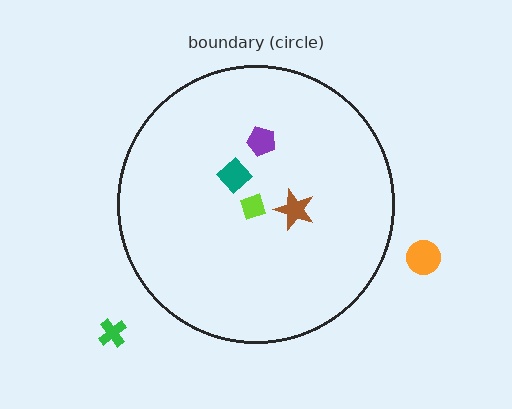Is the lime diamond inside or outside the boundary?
Inside.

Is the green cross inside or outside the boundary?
Outside.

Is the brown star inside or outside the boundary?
Inside.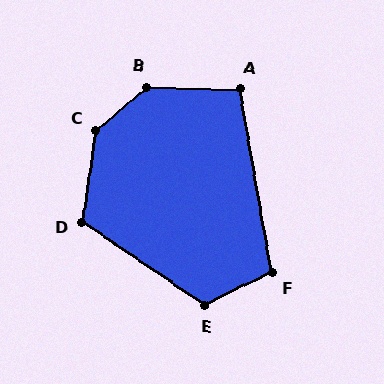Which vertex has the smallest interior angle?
A, at approximately 101 degrees.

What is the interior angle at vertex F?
Approximately 106 degrees (obtuse).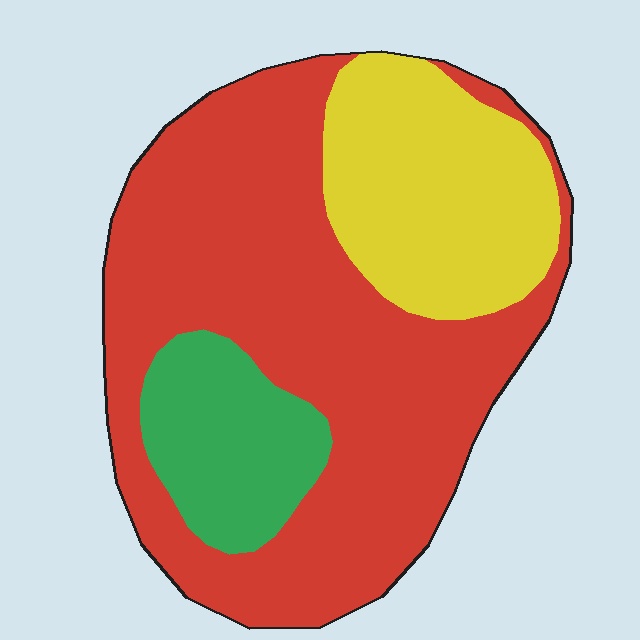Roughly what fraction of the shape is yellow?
Yellow takes up about one quarter (1/4) of the shape.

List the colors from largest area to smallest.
From largest to smallest: red, yellow, green.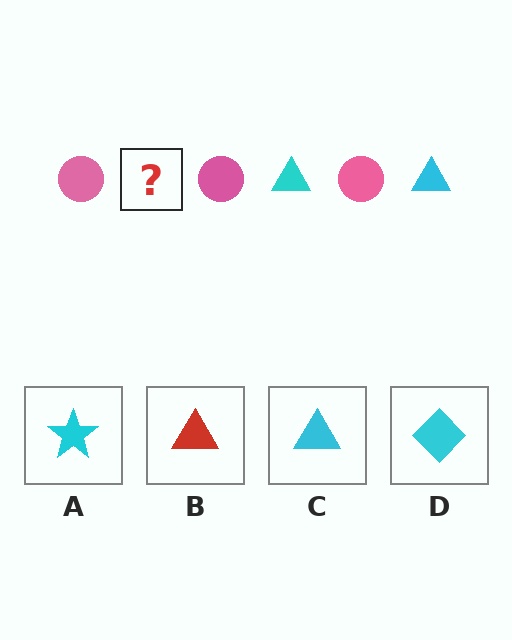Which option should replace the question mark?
Option C.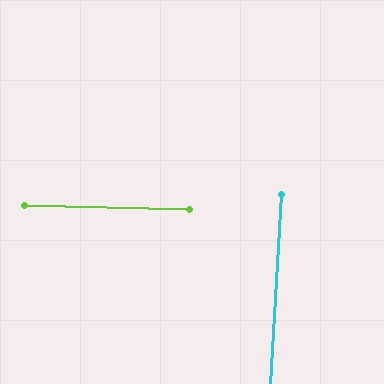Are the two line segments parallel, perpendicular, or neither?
Perpendicular — they meet at approximately 88°.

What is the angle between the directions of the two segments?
Approximately 88 degrees.